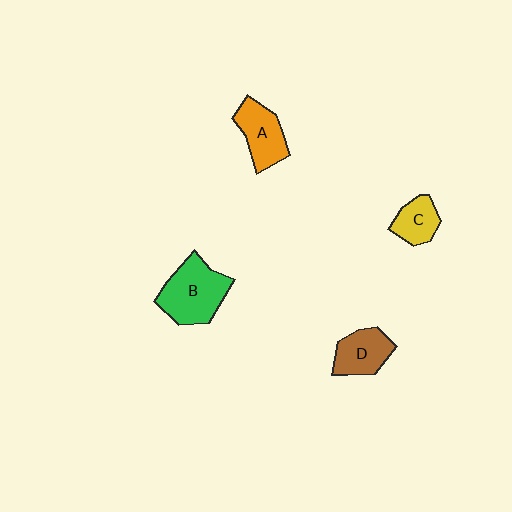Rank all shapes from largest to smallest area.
From largest to smallest: B (green), A (orange), D (brown), C (yellow).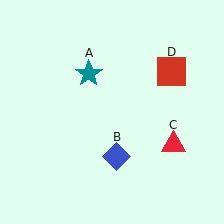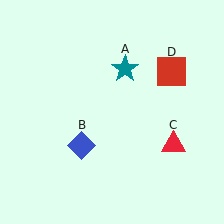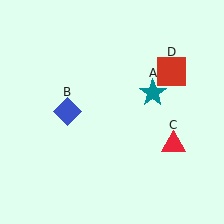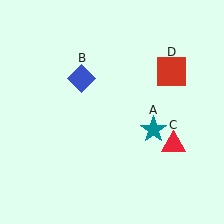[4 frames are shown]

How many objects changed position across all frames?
2 objects changed position: teal star (object A), blue diamond (object B).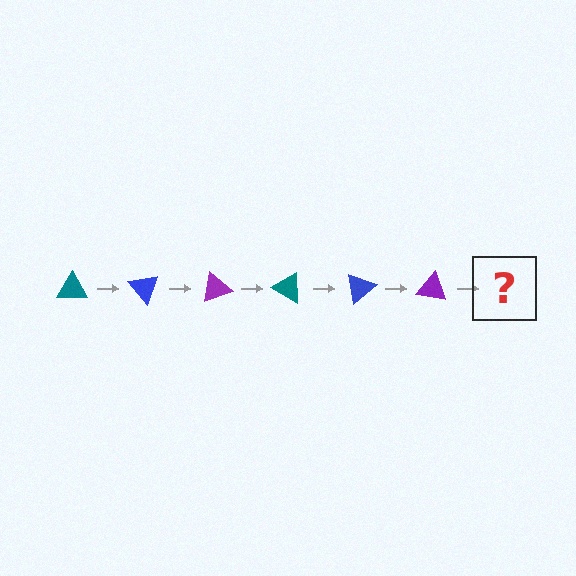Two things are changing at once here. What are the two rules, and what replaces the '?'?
The two rules are that it rotates 50 degrees each step and the color cycles through teal, blue, and purple. The '?' should be a teal triangle, rotated 300 degrees from the start.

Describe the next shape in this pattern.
It should be a teal triangle, rotated 300 degrees from the start.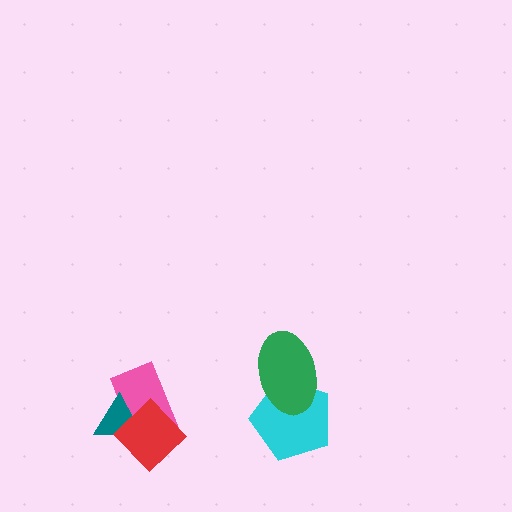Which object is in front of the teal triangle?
The red diamond is in front of the teal triangle.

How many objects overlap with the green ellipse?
1 object overlaps with the green ellipse.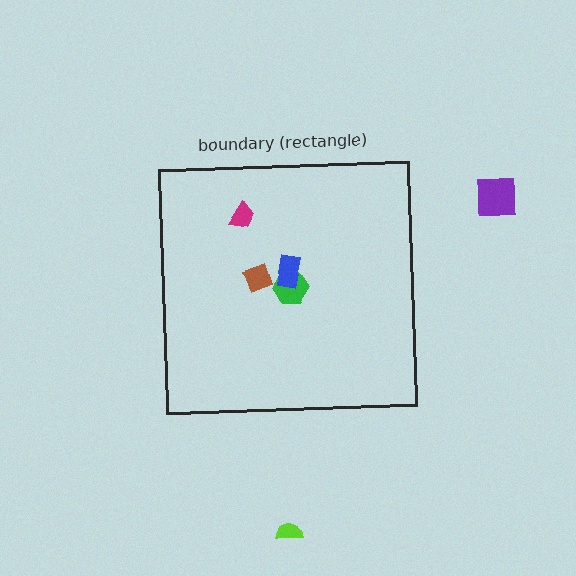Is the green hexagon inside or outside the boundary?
Inside.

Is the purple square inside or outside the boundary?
Outside.